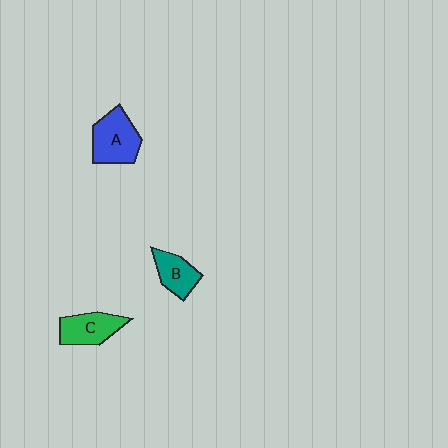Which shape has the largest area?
Shape A (blue).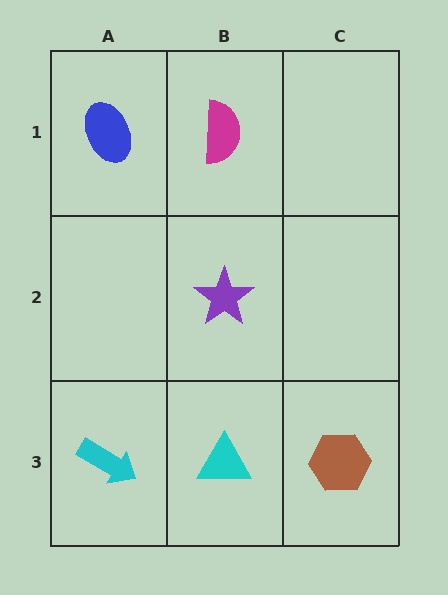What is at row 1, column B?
A magenta semicircle.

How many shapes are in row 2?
1 shape.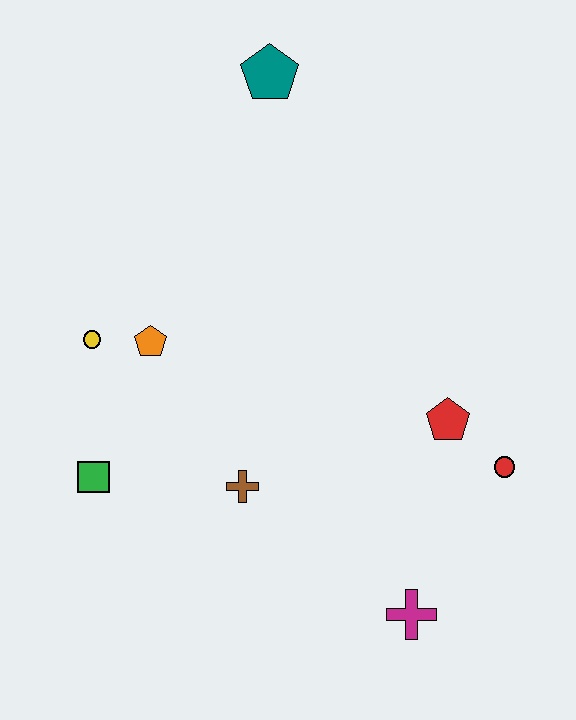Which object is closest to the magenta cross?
The red circle is closest to the magenta cross.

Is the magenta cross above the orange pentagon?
No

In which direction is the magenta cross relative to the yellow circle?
The magenta cross is to the right of the yellow circle.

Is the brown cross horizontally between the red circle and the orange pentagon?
Yes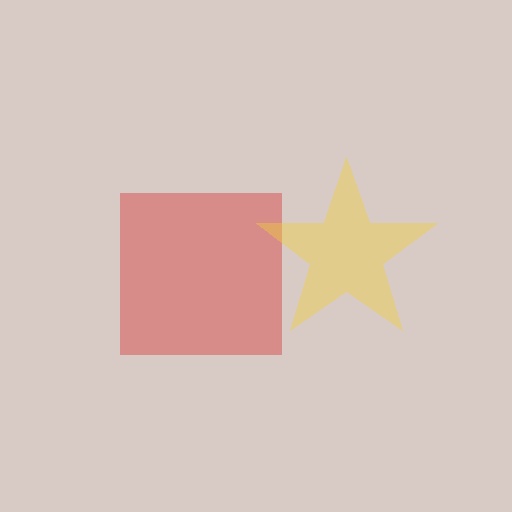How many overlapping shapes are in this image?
There are 2 overlapping shapes in the image.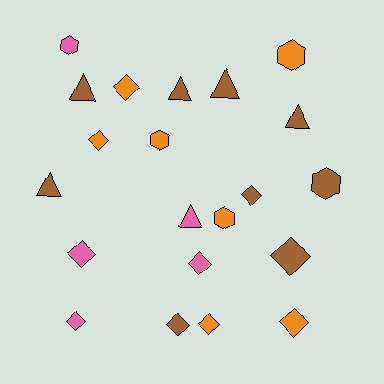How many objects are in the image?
There are 21 objects.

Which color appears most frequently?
Brown, with 9 objects.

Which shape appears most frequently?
Diamond, with 10 objects.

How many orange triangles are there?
There are no orange triangles.